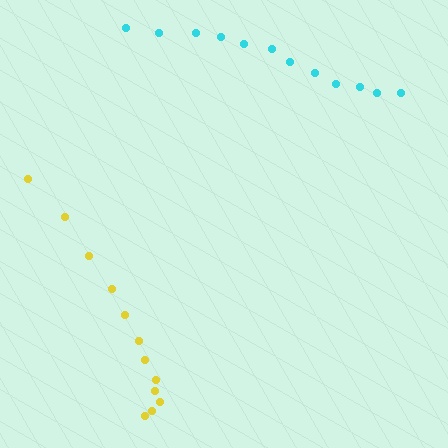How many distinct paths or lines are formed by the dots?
There are 2 distinct paths.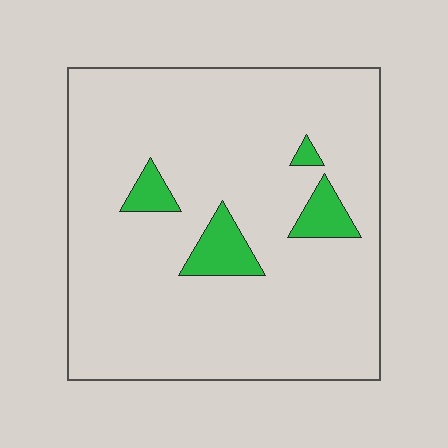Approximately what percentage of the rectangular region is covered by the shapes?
Approximately 10%.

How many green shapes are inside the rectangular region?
4.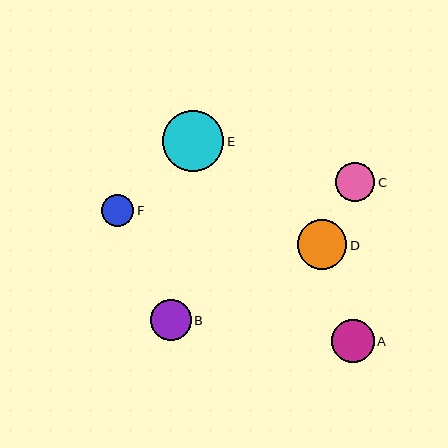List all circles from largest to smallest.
From largest to smallest: E, D, A, B, C, F.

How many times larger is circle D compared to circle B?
Circle D is approximately 1.2 times the size of circle B.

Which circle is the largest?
Circle E is the largest with a size of approximately 61 pixels.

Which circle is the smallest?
Circle F is the smallest with a size of approximately 32 pixels.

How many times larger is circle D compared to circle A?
Circle D is approximately 1.2 times the size of circle A.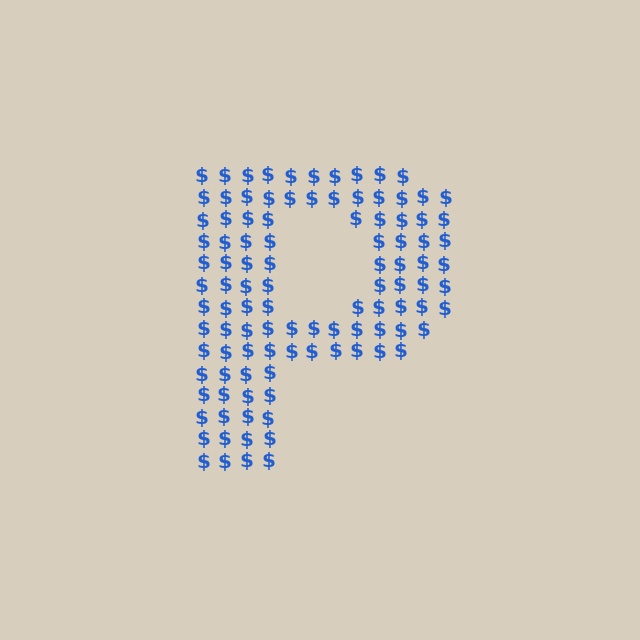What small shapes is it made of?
It is made of small dollar signs.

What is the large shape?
The large shape is the letter P.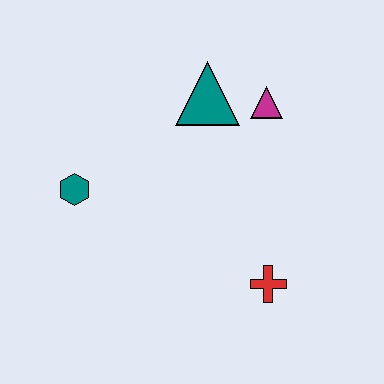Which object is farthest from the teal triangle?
The red cross is farthest from the teal triangle.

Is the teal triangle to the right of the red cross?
No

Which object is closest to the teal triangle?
The magenta triangle is closest to the teal triangle.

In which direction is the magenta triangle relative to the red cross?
The magenta triangle is above the red cross.